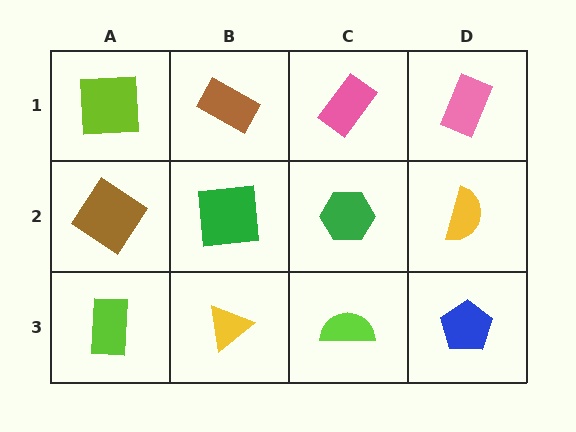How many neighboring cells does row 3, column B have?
3.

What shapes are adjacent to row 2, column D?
A pink rectangle (row 1, column D), a blue pentagon (row 3, column D), a green hexagon (row 2, column C).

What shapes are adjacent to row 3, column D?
A yellow semicircle (row 2, column D), a lime semicircle (row 3, column C).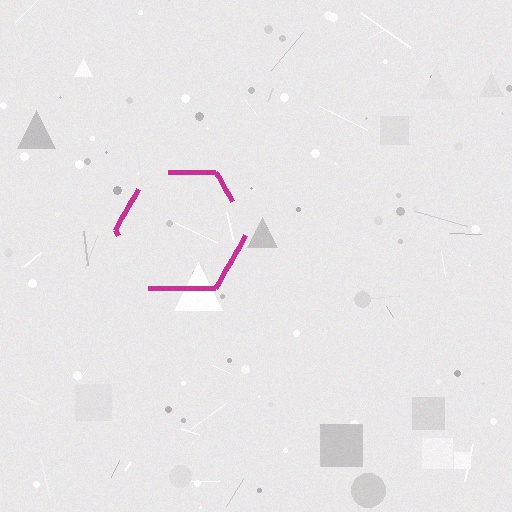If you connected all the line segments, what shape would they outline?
They would outline a hexagon.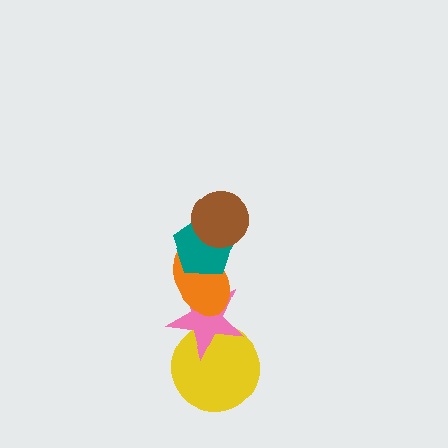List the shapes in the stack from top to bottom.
From top to bottom: the brown circle, the teal pentagon, the orange ellipse, the pink star, the yellow circle.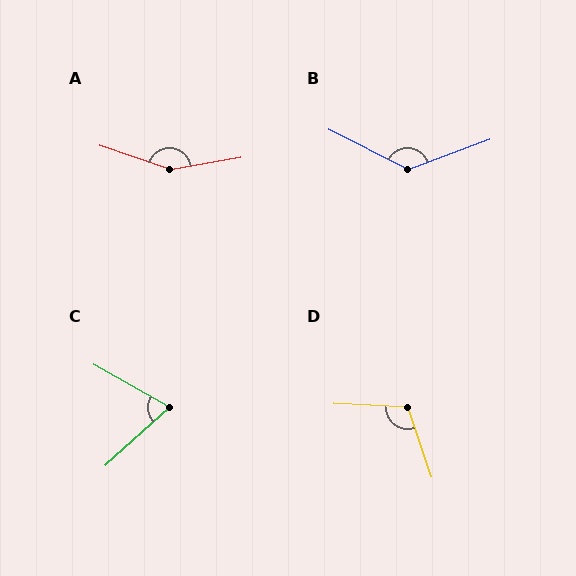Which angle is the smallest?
C, at approximately 72 degrees.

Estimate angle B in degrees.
Approximately 133 degrees.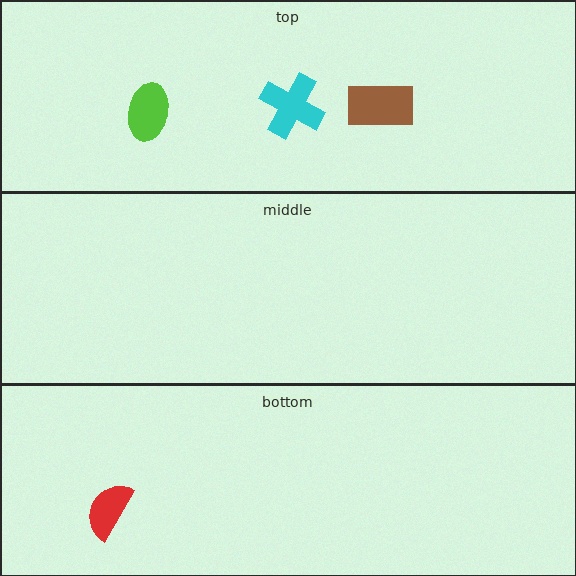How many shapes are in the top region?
3.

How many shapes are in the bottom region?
1.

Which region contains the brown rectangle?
The top region.